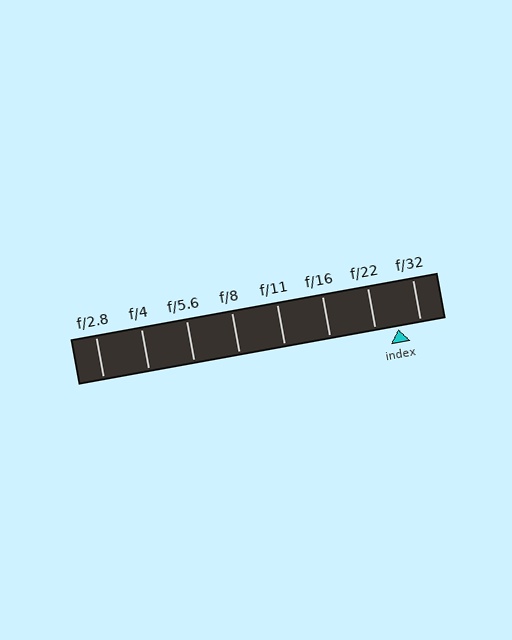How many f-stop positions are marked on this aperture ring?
There are 8 f-stop positions marked.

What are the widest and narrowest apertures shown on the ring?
The widest aperture shown is f/2.8 and the narrowest is f/32.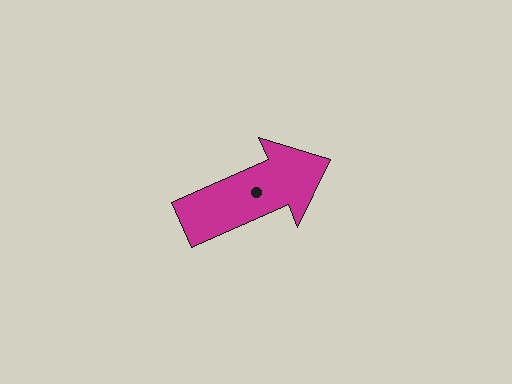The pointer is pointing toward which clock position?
Roughly 2 o'clock.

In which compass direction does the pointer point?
Northeast.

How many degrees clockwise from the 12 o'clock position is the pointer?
Approximately 66 degrees.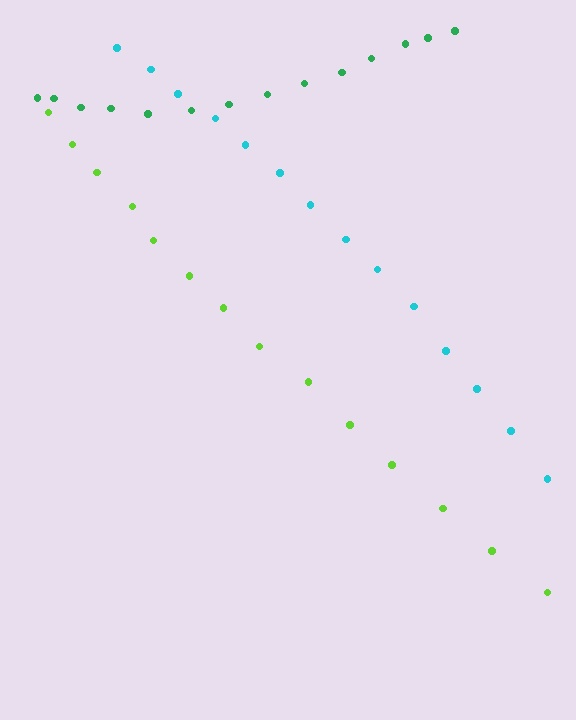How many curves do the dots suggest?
There are 3 distinct paths.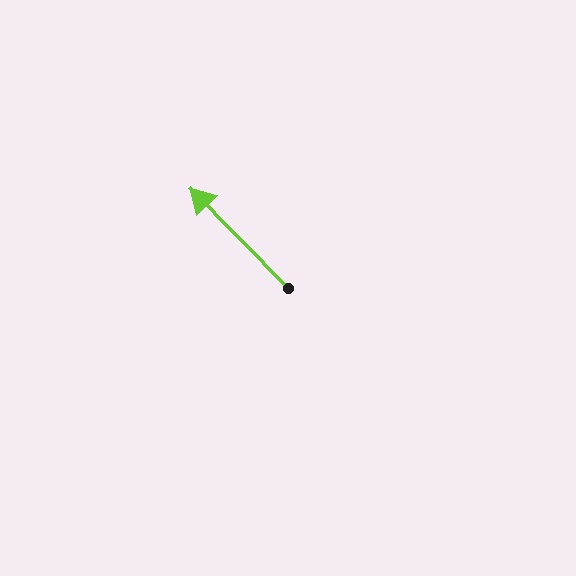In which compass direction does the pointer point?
Northwest.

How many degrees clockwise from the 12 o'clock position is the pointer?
Approximately 316 degrees.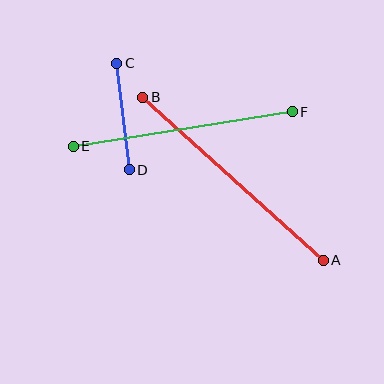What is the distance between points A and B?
The distance is approximately 243 pixels.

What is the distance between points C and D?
The distance is approximately 107 pixels.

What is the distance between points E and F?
The distance is approximately 222 pixels.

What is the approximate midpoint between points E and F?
The midpoint is at approximately (183, 129) pixels.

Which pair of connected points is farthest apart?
Points A and B are farthest apart.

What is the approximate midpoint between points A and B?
The midpoint is at approximately (233, 179) pixels.